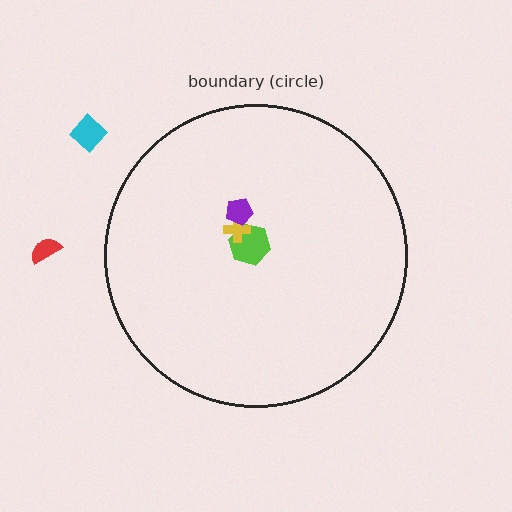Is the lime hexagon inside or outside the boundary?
Inside.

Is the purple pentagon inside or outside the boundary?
Inside.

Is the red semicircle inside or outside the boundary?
Outside.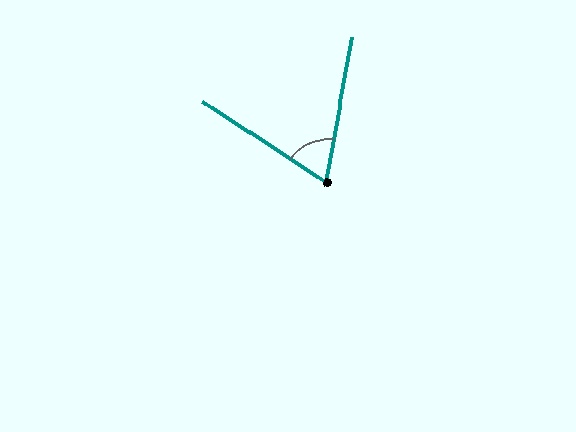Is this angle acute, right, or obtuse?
It is acute.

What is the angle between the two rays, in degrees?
Approximately 67 degrees.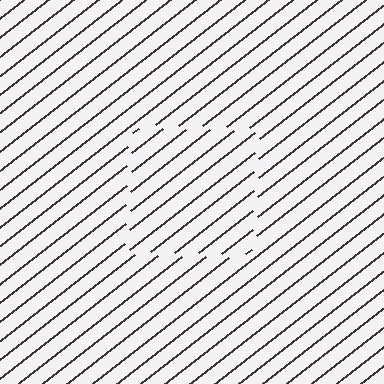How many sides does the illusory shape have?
4 sides — the line-ends trace a square.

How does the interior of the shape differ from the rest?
The interior of the shape contains the same grating, shifted by half a period — the contour is defined by the phase discontinuity where line-ends from the inner and outer gratings abut.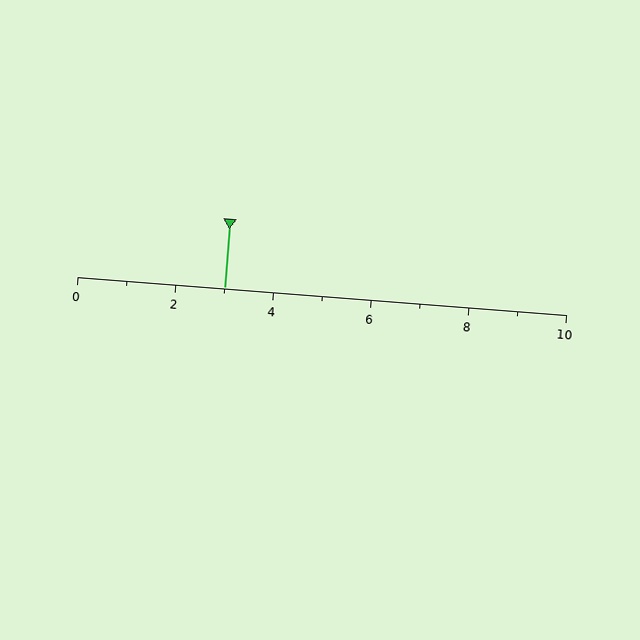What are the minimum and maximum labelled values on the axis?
The axis runs from 0 to 10.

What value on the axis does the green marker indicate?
The marker indicates approximately 3.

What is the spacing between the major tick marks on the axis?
The major ticks are spaced 2 apart.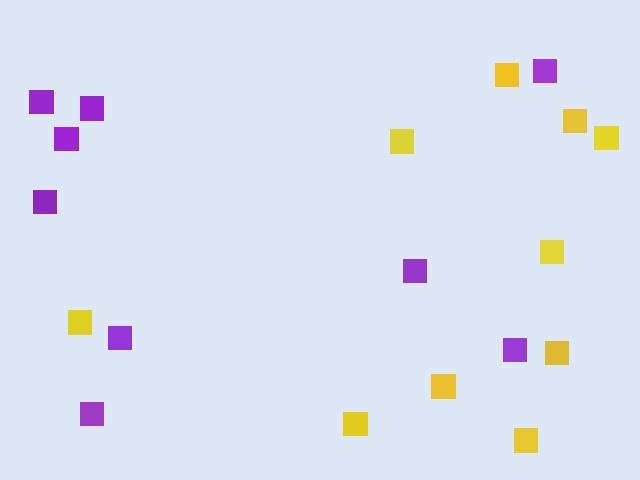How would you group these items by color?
There are 2 groups: one group of yellow squares (10) and one group of purple squares (9).